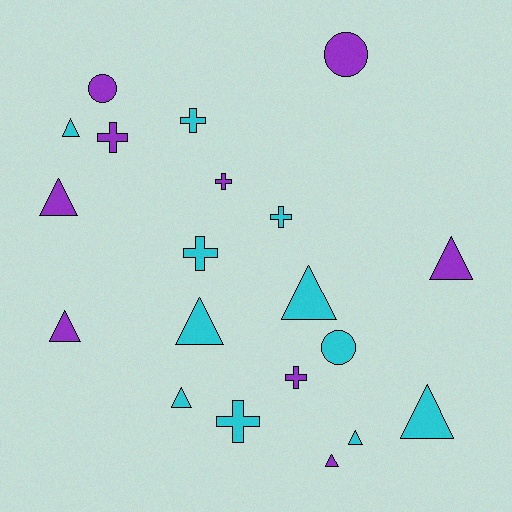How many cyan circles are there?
There is 1 cyan circle.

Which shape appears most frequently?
Triangle, with 10 objects.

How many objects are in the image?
There are 20 objects.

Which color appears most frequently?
Cyan, with 11 objects.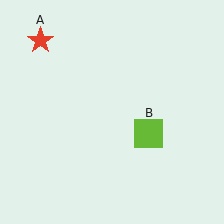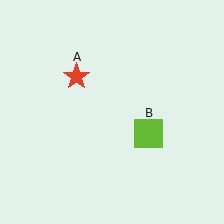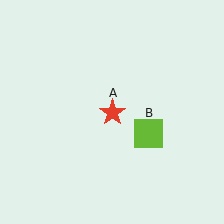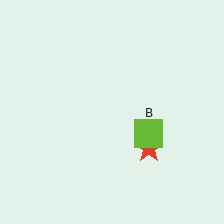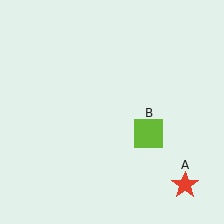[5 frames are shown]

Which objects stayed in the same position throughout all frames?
Lime square (object B) remained stationary.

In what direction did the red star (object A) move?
The red star (object A) moved down and to the right.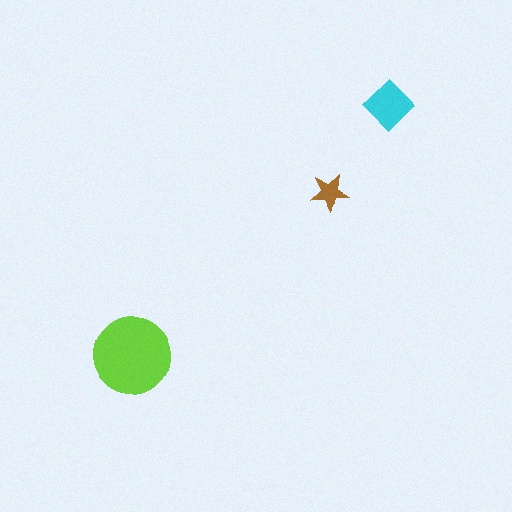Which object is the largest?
The lime circle.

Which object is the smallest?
The brown star.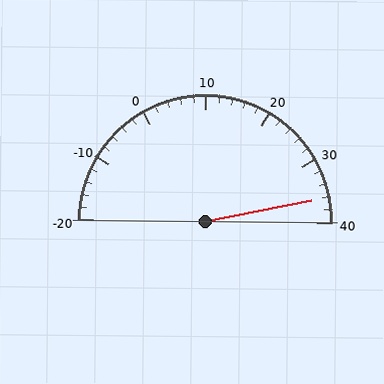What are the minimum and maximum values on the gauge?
The gauge ranges from -20 to 40.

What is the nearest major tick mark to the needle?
The nearest major tick mark is 40.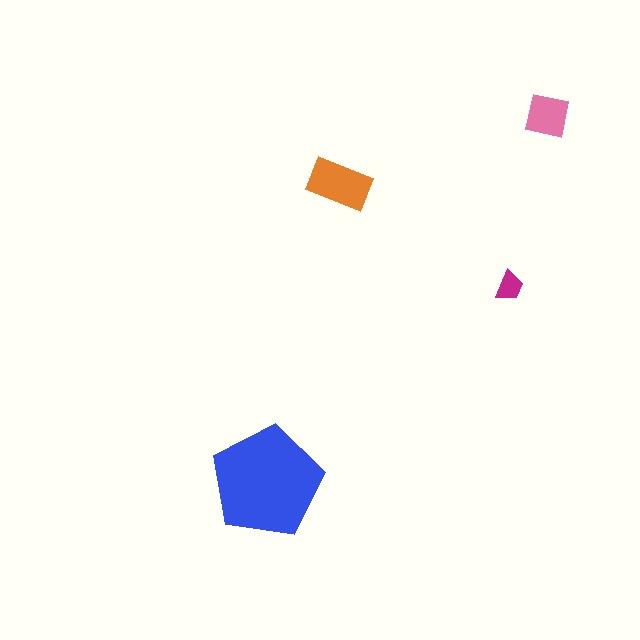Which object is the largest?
The blue pentagon.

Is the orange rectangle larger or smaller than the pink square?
Larger.